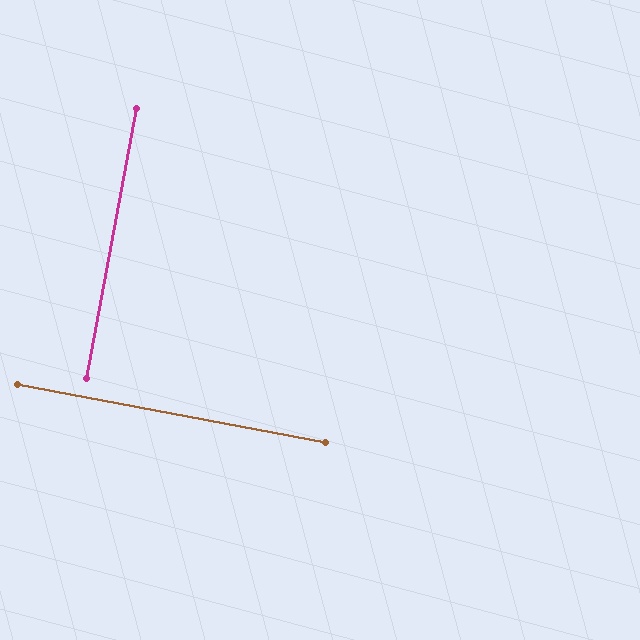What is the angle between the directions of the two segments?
Approximately 90 degrees.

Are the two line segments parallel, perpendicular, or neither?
Perpendicular — they meet at approximately 90°.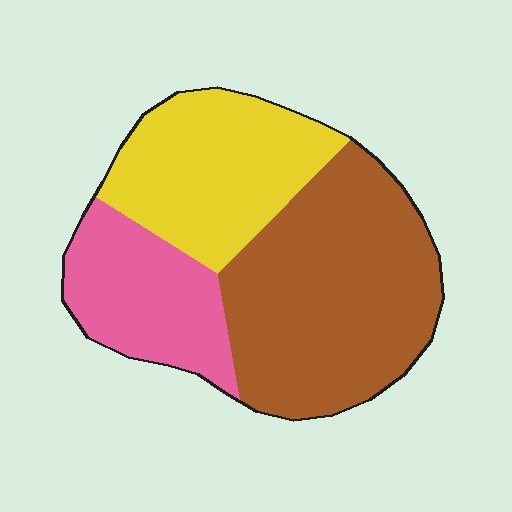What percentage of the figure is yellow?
Yellow covers roughly 30% of the figure.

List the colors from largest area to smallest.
From largest to smallest: brown, yellow, pink.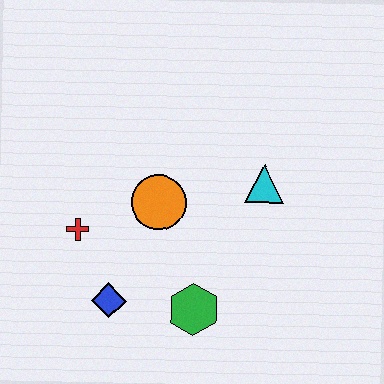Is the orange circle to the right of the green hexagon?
No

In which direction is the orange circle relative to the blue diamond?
The orange circle is above the blue diamond.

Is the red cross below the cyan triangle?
Yes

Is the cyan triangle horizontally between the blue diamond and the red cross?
No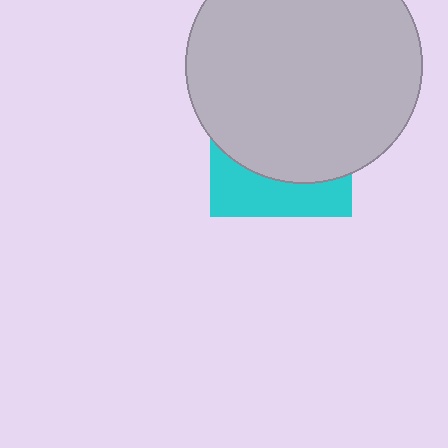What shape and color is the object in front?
The object in front is a light gray circle.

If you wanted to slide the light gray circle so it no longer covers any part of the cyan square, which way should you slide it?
Slide it up — that is the most direct way to separate the two shapes.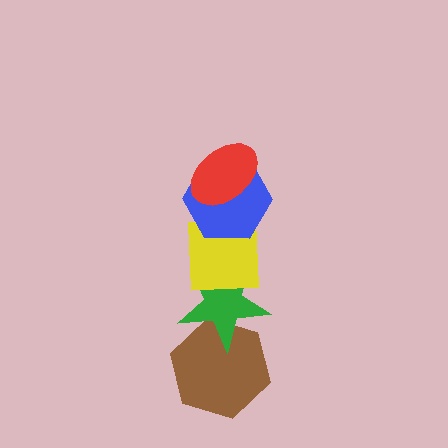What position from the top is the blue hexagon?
The blue hexagon is 2nd from the top.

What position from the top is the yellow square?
The yellow square is 3rd from the top.